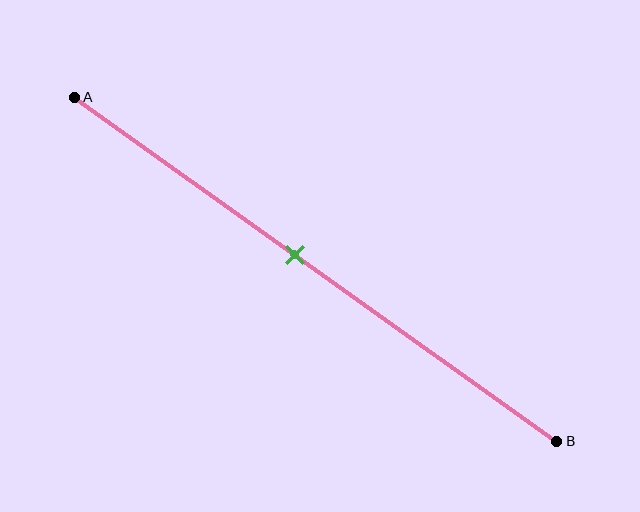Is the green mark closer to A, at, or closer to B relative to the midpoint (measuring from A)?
The green mark is closer to point A than the midpoint of segment AB.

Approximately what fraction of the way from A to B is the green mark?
The green mark is approximately 45% of the way from A to B.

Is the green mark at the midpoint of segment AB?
No, the mark is at about 45% from A, not at the 50% midpoint.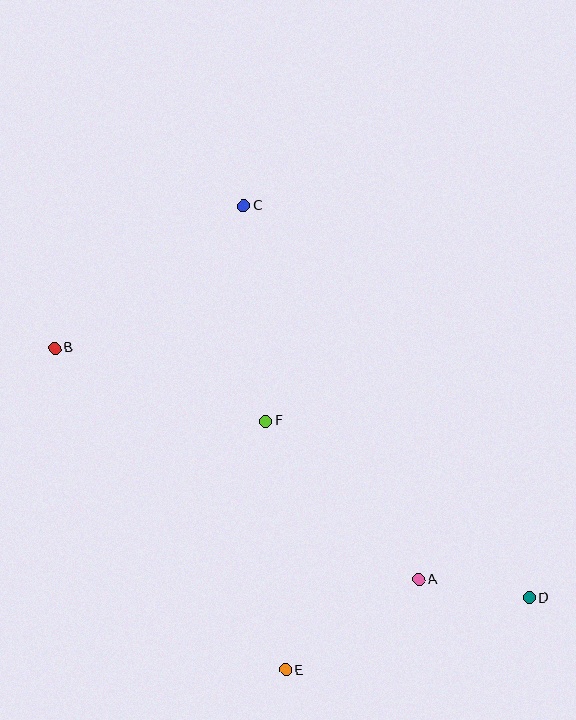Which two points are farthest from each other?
Points B and D are farthest from each other.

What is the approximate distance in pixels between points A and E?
The distance between A and E is approximately 161 pixels.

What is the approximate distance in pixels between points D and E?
The distance between D and E is approximately 254 pixels.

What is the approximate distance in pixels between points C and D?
The distance between C and D is approximately 485 pixels.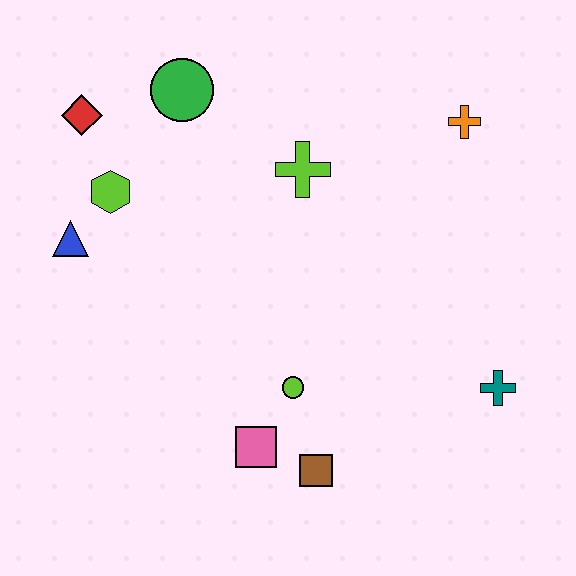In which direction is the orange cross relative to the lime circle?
The orange cross is above the lime circle.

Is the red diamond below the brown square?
No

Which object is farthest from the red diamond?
The teal cross is farthest from the red diamond.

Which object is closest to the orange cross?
The lime cross is closest to the orange cross.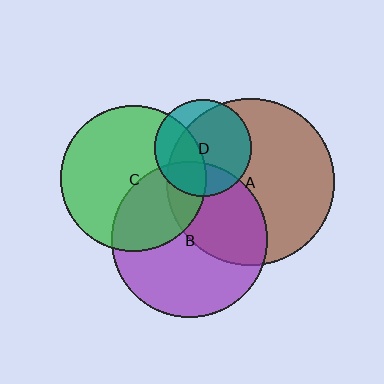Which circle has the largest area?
Circle A (brown).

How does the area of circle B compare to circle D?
Approximately 2.6 times.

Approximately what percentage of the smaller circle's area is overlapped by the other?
Approximately 40%.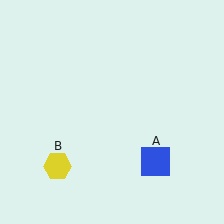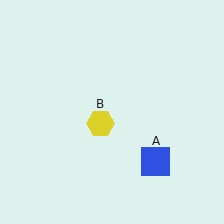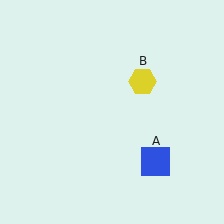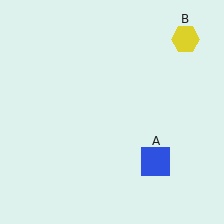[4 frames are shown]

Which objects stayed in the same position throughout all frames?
Blue square (object A) remained stationary.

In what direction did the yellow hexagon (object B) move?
The yellow hexagon (object B) moved up and to the right.